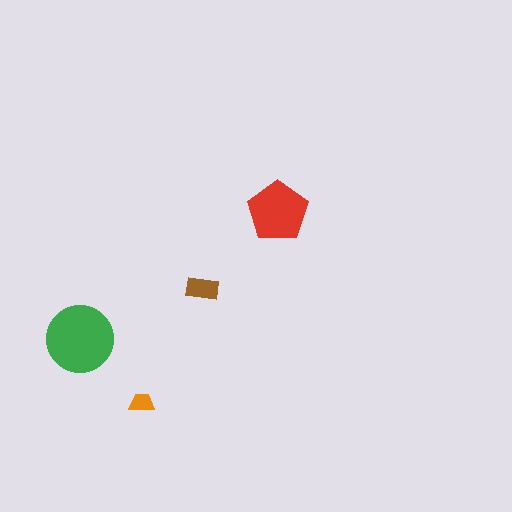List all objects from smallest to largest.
The orange trapezoid, the brown rectangle, the red pentagon, the green circle.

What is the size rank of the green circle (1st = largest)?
1st.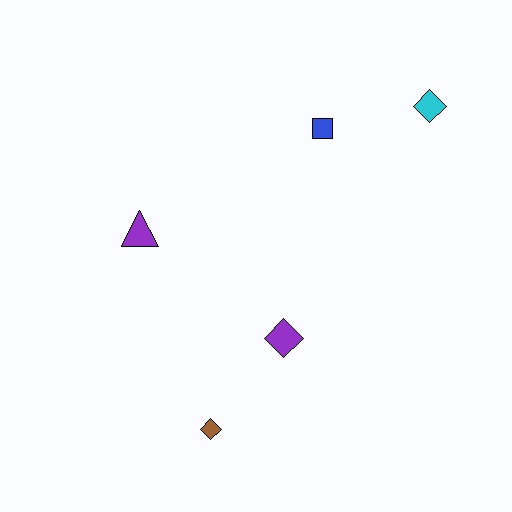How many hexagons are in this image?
There are no hexagons.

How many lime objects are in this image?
There are no lime objects.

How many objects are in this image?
There are 5 objects.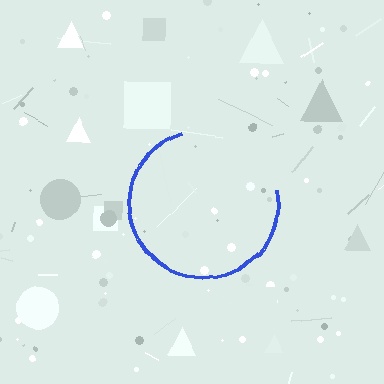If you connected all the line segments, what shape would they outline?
They would outline a circle.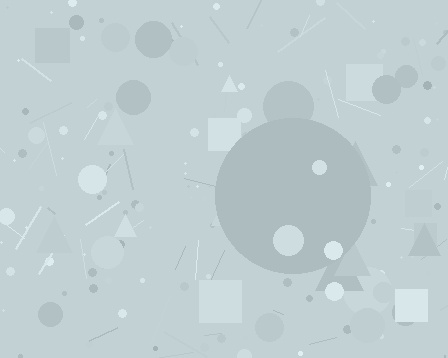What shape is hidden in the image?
A circle is hidden in the image.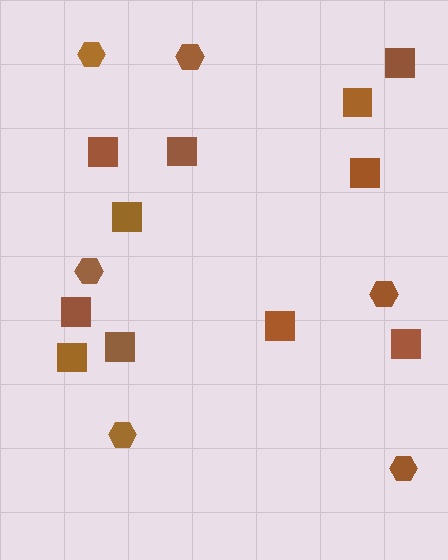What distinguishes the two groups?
There are 2 groups: one group of hexagons (6) and one group of squares (11).